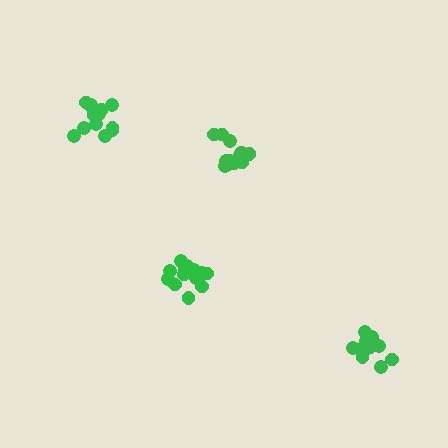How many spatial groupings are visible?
There are 4 spatial groupings.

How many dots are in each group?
Group 1: 15 dots, Group 2: 13 dots, Group 3: 16 dots, Group 4: 14 dots (58 total).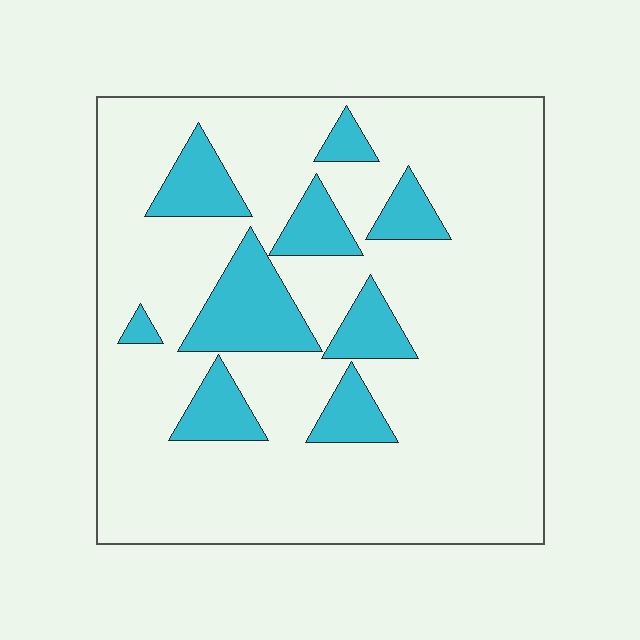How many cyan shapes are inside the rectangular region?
9.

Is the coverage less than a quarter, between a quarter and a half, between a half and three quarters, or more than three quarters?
Less than a quarter.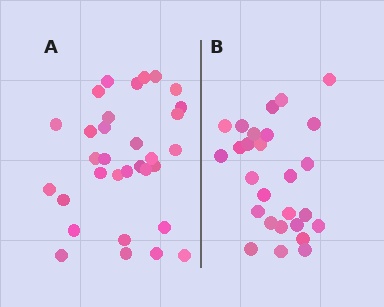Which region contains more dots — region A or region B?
Region A (the left region) has more dots.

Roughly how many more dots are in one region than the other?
Region A has about 5 more dots than region B.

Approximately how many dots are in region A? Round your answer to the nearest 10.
About 30 dots. (The exact count is 32, which rounds to 30.)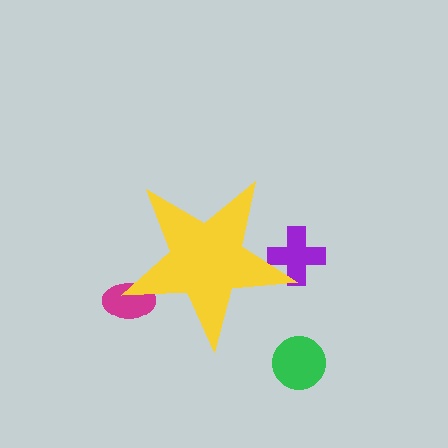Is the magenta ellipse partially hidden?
Yes, the magenta ellipse is partially hidden behind the yellow star.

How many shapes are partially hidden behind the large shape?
2 shapes are partially hidden.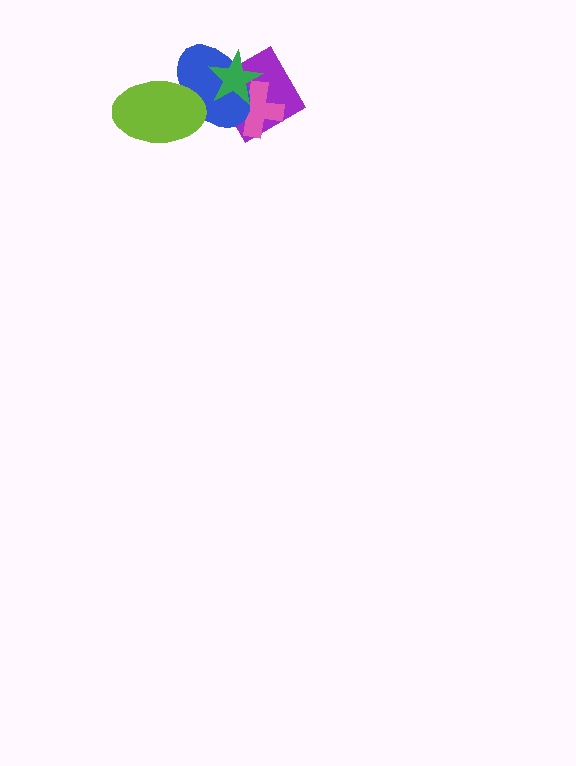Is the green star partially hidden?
No, no other shape covers it.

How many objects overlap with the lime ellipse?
1 object overlaps with the lime ellipse.